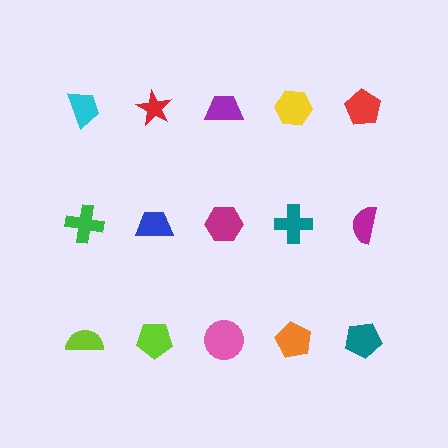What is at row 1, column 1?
A cyan trapezoid.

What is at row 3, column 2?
A lime pentagon.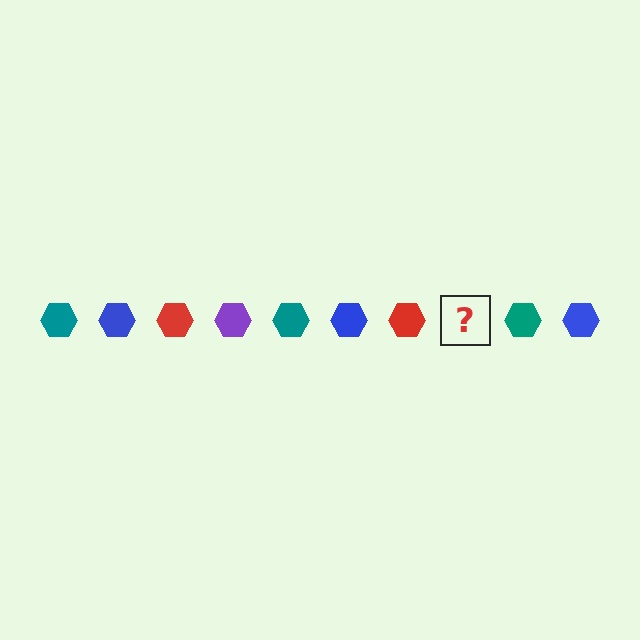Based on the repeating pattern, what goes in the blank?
The blank should be a purple hexagon.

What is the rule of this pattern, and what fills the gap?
The rule is that the pattern cycles through teal, blue, red, purple hexagons. The gap should be filled with a purple hexagon.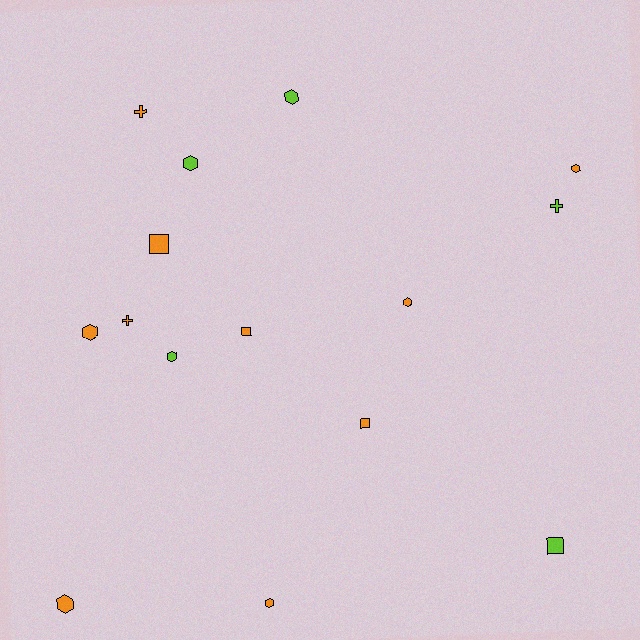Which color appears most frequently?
Orange, with 10 objects.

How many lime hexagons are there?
There are 3 lime hexagons.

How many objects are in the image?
There are 15 objects.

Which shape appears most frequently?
Hexagon, with 8 objects.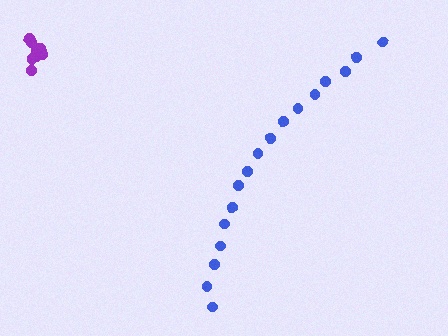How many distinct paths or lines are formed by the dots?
There are 2 distinct paths.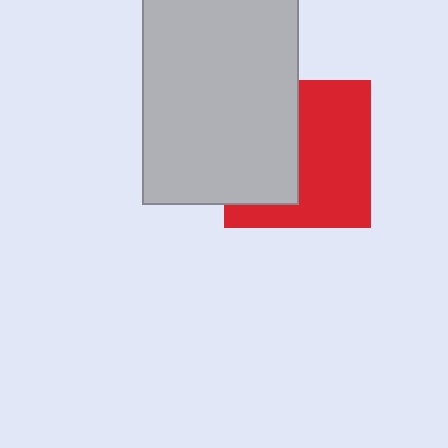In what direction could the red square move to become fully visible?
The red square could move right. That would shift it out from behind the light gray rectangle entirely.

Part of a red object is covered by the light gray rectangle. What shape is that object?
It is a square.